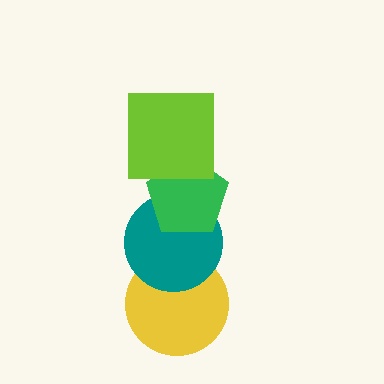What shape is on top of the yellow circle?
The teal circle is on top of the yellow circle.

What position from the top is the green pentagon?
The green pentagon is 2nd from the top.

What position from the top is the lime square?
The lime square is 1st from the top.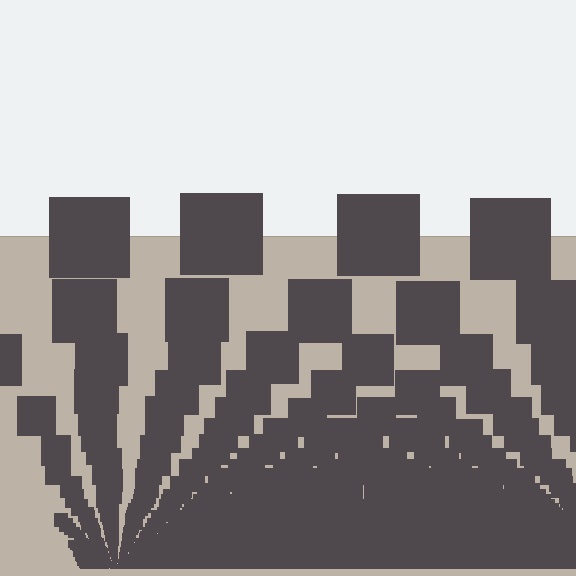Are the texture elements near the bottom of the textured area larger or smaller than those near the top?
Smaller. The gradient is inverted — elements near the bottom are smaller and denser.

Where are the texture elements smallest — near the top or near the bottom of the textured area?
Near the bottom.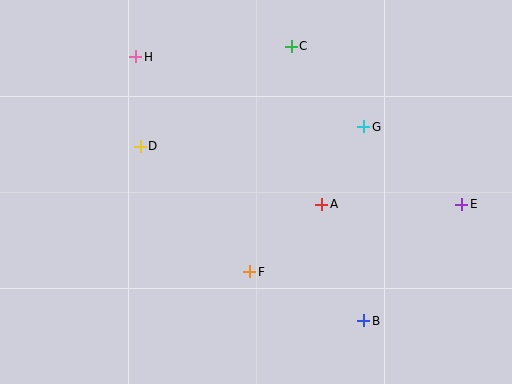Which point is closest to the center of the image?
Point A at (322, 204) is closest to the center.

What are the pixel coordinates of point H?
Point H is at (136, 57).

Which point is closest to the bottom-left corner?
Point F is closest to the bottom-left corner.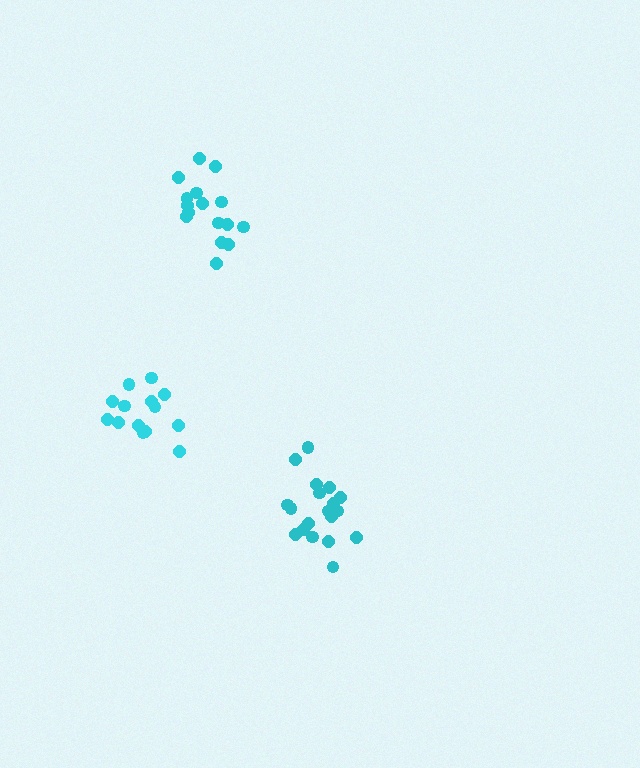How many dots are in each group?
Group 1: 16 dots, Group 2: 14 dots, Group 3: 19 dots (49 total).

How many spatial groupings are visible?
There are 3 spatial groupings.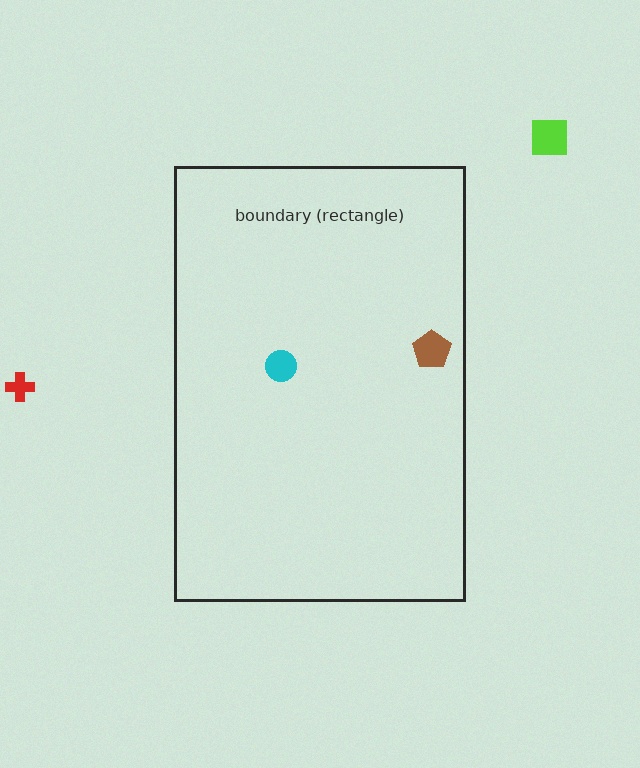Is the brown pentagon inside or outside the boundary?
Inside.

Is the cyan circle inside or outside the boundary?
Inside.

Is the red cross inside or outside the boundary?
Outside.